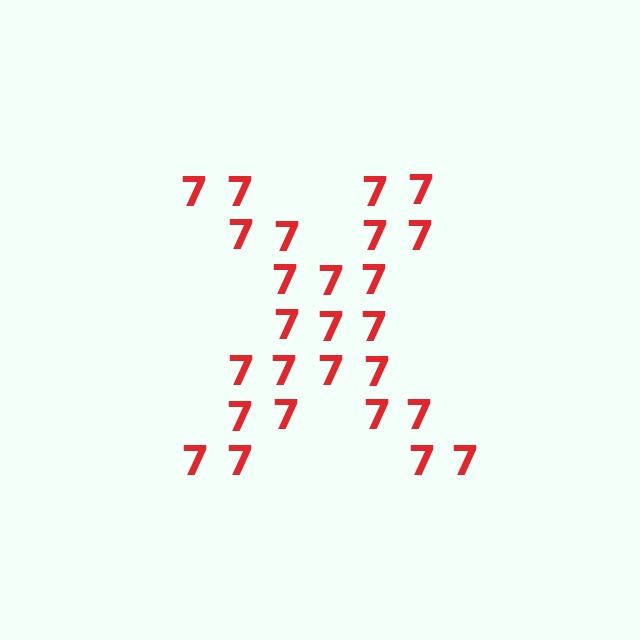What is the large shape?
The large shape is the letter X.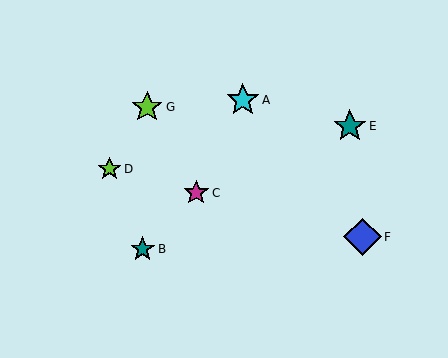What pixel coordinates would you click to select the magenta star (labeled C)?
Click at (196, 193) to select the magenta star C.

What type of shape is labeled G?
Shape G is a lime star.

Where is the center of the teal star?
The center of the teal star is at (143, 249).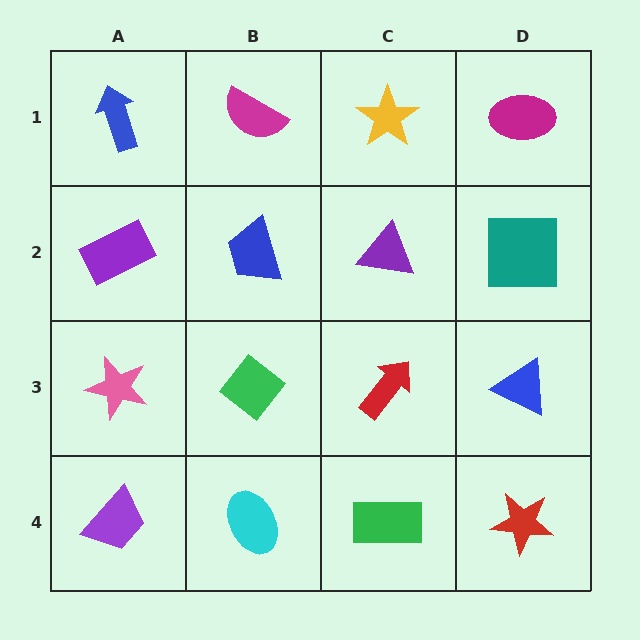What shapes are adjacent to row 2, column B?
A magenta semicircle (row 1, column B), a green diamond (row 3, column B), a purple rectangle (row 2, column A), a purple triangle (row 2, column C).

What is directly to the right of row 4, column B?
A green rectangle.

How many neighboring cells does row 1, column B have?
3.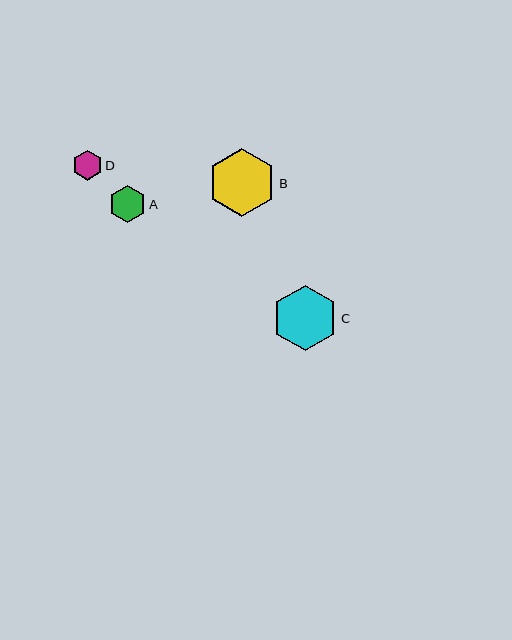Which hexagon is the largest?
Hexagon B is the largest with a size of approximately 68 pixels.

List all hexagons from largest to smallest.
From largest to smallest: B, C, A, D.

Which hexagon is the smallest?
Hexagon D is the smallest with a size of approximately 30 pixels.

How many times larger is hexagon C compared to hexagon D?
Hexagon C is approximately 2.2 times the size of hexagon D.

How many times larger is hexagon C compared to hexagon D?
Hexagon C is approximately 2.2 times the size of hexagon D.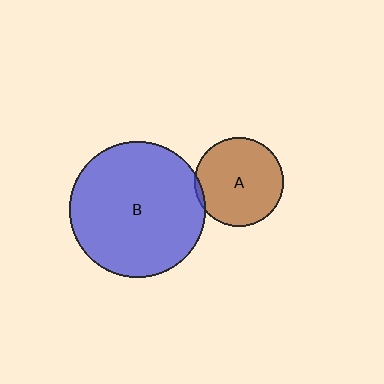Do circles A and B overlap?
Yes.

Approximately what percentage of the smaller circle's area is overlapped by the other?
Approximately 5%.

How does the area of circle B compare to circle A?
Approximately 2.3 times.